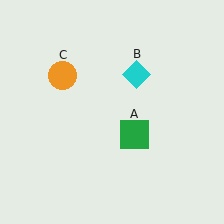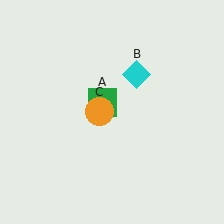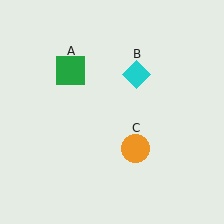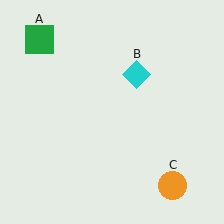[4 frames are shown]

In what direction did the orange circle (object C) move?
The orange circle (object C) moved down and to the right.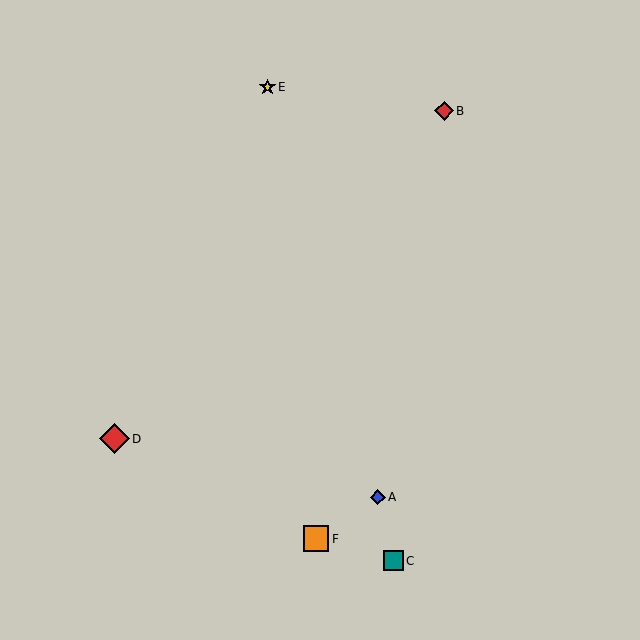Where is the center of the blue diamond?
The center of the blue diamond is at (378, 497).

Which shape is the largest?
The red diamond (labeled D) is the largest.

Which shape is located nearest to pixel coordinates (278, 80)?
The yellow star (labeled E) at (267, 87) is nearest to that location.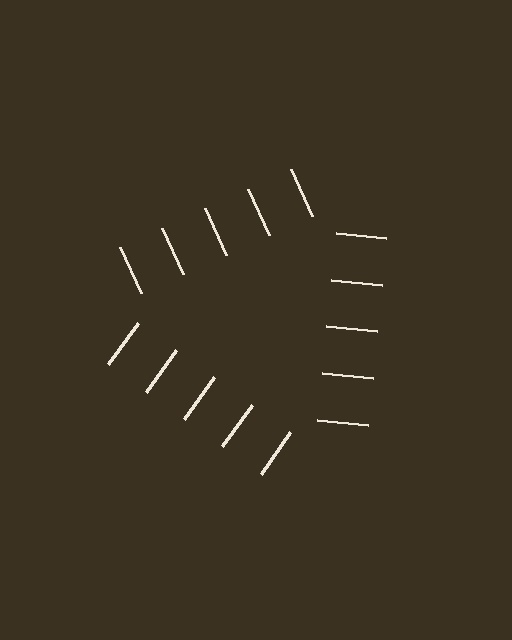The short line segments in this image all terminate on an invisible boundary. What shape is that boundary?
An illusory triangle — the line segments terminate on its edges but no continuous stroke is drawn.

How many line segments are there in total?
15 — 5 along each of the 3 edges.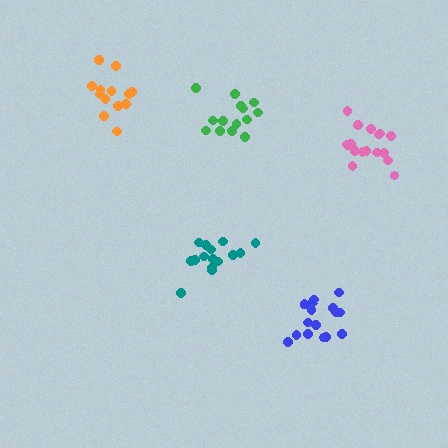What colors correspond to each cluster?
The clusters are colored: teal, orange, blue, pink, green.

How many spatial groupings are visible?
There are 5 spatial groupings.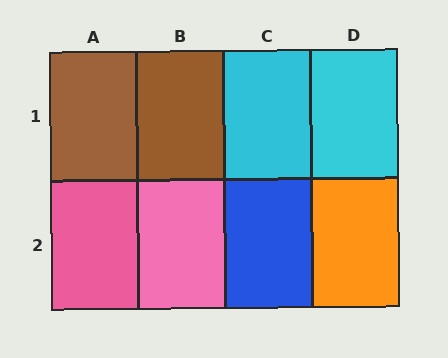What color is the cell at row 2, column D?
Orange.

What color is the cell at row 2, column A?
Pink.